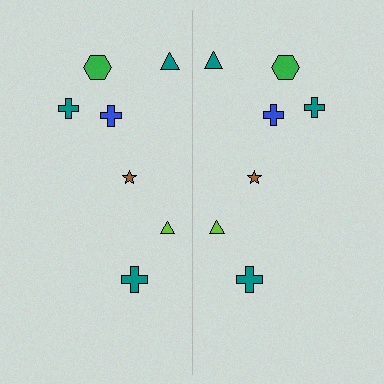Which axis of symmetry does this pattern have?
The pattern has a vertical axis of symmetry running through the center of the image.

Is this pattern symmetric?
Yes, this pattern has bilateral (reflection) symmetry.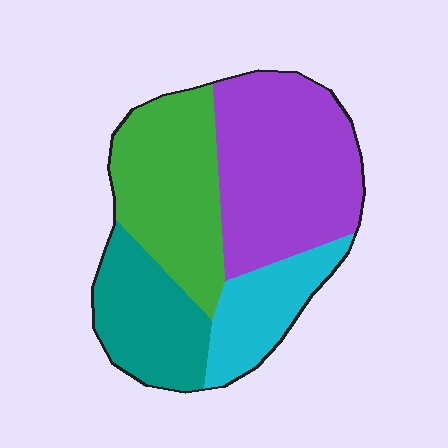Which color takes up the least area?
Cyan, at roughly 15%.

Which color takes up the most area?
Purple, at roughly 35%.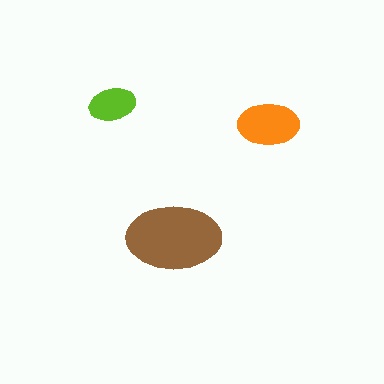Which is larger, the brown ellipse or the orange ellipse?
The brown one.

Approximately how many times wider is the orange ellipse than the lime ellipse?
About 1.5 times wider.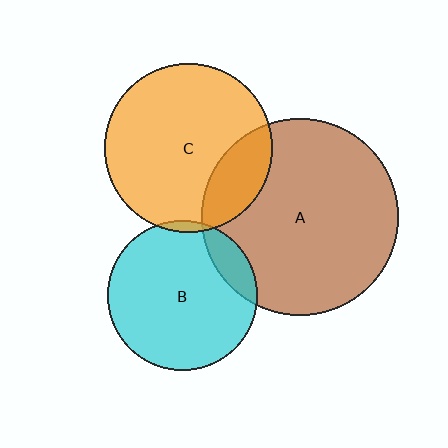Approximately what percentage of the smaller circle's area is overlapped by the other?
Approximately 10%.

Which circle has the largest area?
Circle A (brown).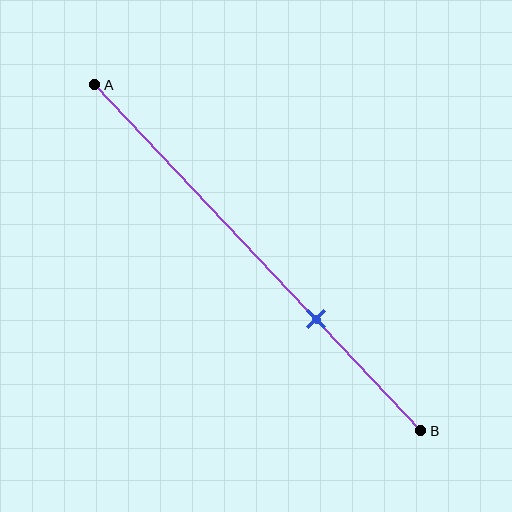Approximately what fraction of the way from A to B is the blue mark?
The blue mark is approximately 70% of the way from A to B.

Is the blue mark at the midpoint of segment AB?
No, the mark is at about 70% from A, not at the 50% midpoint.